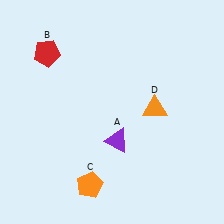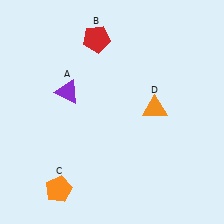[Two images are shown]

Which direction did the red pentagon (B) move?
The red pentagon (B) moved right.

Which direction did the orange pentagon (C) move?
The orange pentagon (C) moved left.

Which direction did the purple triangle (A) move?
The purple triangle (A) moved left.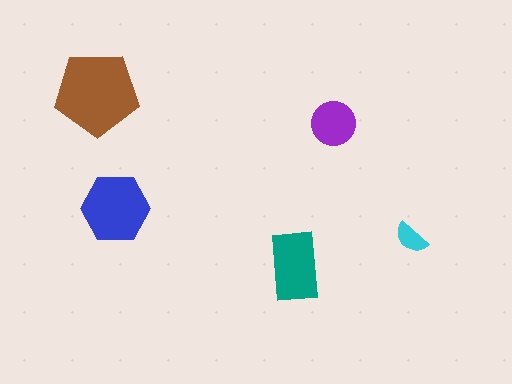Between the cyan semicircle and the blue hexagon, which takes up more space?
The blue hexagon.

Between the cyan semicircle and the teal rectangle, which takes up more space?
The teal rectangle.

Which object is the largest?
The brown pentagon.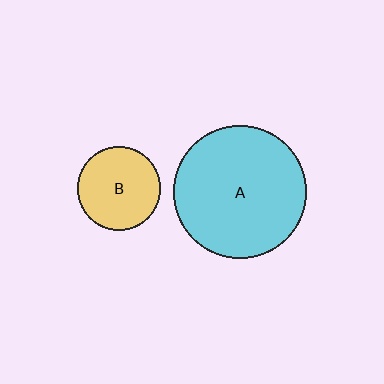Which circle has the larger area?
Circle A (cyan).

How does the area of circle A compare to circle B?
Approximately 2.5 times.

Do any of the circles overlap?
No, none of the circles overlap.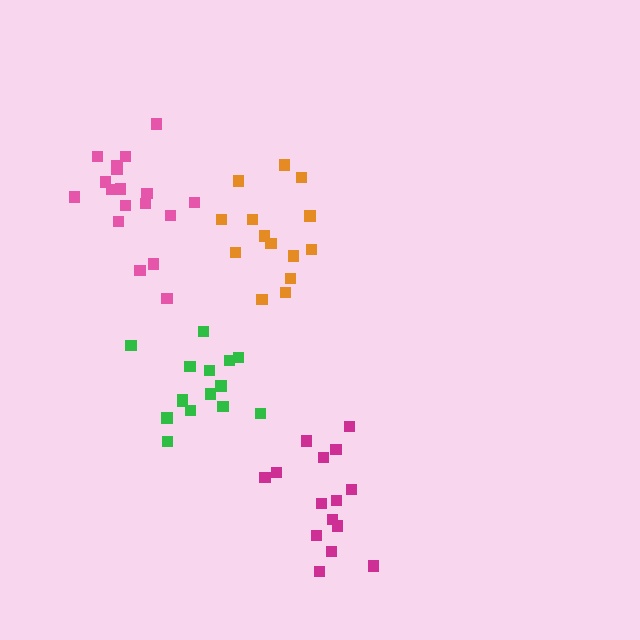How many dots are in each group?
Group 1: 15 dots, Group 2: 18 dots, Group 3: 15 dots, Group 4: 14 dots (62 total).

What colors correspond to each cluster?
The clusters are colored: green, pink, magenta, orange.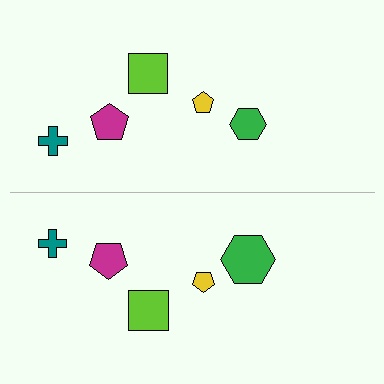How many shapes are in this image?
There are 10 shapes in this image.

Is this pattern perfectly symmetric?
No, the pattern is not perfectly symmetric. The green hexagon on the bottom side has a different size than its mirror counterpart.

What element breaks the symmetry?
The green hexagon on the bottom side has a different size than its mirror counterpart.